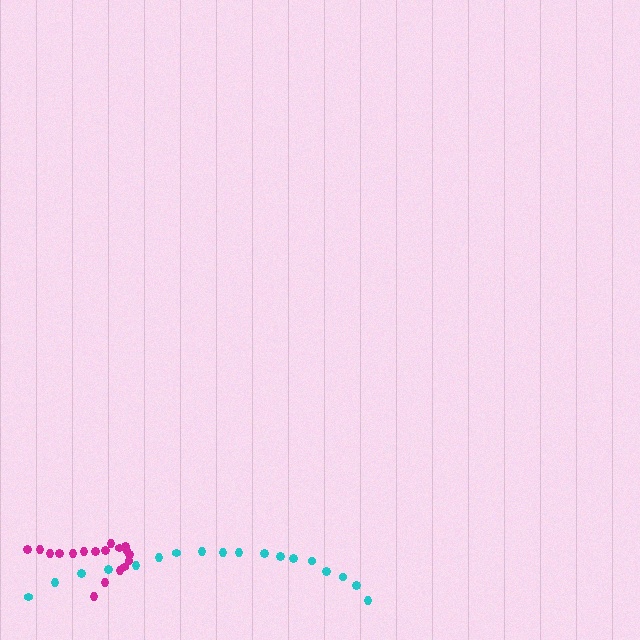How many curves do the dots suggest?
There are 2 distinct paths.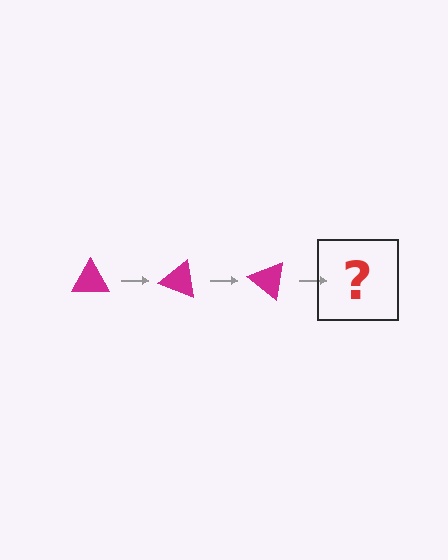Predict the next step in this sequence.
The next step is a magenta triangle rotated 60 degrees.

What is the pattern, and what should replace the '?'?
The pattern is that the triangle rotates 20 degrees each step. The '?' should be a magenta triangle rotated 60 degrees.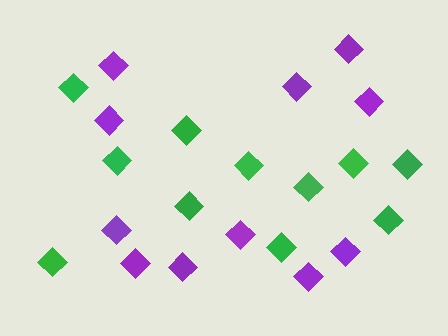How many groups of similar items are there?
There are 2 groups: one group of green diamonds (11) and one group of purple diamonds (11).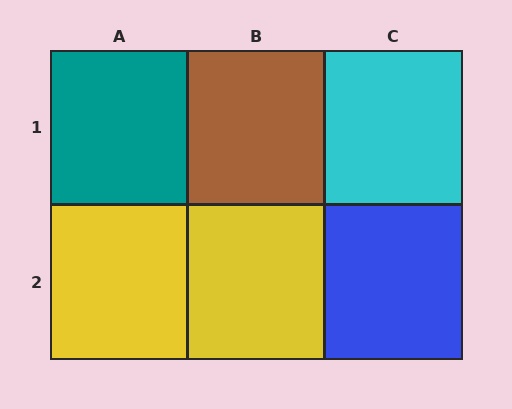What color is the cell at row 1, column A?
Teal.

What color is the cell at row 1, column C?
Cyan.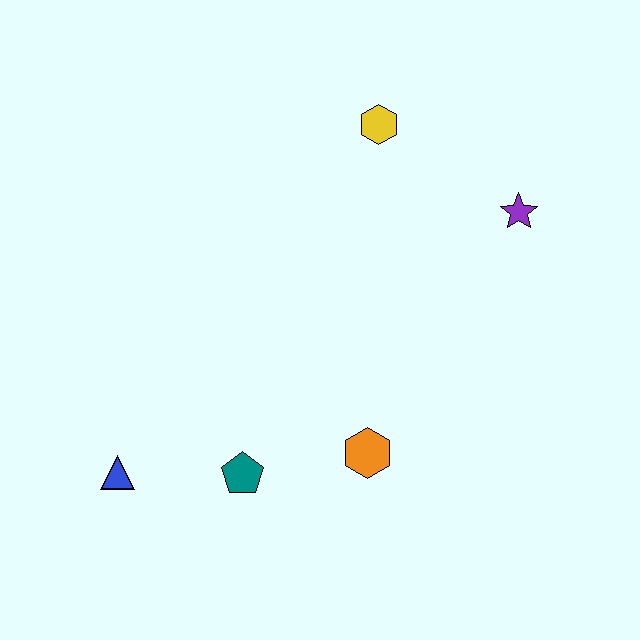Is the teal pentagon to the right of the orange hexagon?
No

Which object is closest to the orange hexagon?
The teal pentagon is closest to the orange hexagon.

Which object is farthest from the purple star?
The blue triangle is farthest from the purple star.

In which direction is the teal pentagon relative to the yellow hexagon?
The teal pentagon is below the yellow hexagon.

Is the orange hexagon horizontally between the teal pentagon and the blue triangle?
No